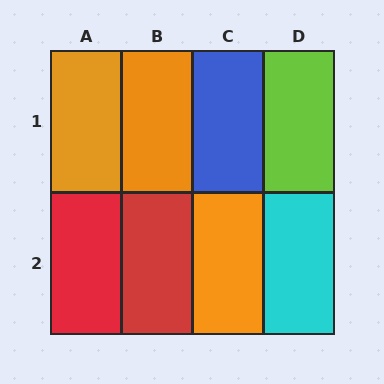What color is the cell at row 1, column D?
Lime.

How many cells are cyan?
1 cell is cyan.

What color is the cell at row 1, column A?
Orange.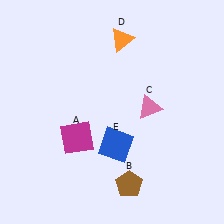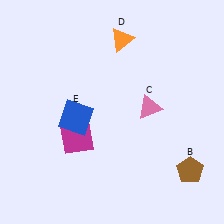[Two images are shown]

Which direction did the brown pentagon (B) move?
The brown pentagon (B) moved right.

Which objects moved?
The objects that moved are: the brown pentagon (B), the blue square (E).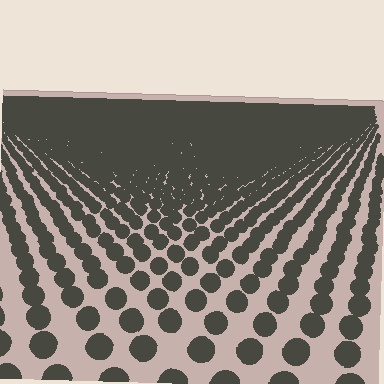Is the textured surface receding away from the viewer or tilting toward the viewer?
The surface is receding away from the viewer. Texture elements get smaller and denser toward the top.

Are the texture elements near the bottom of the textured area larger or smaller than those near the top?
Larger. Near the bottom, elements are closer to the viewer and appear at a bigger on-screen size.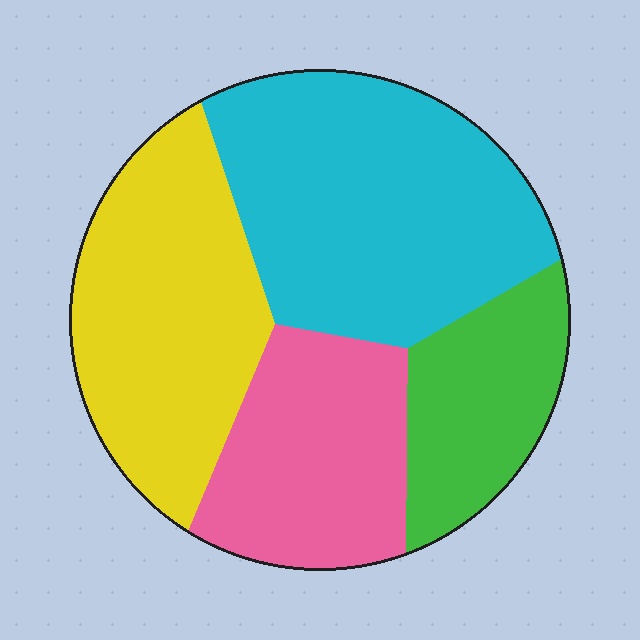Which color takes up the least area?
Green, at roughly 15%.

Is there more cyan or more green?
Cyan.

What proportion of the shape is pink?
Pink takes up about one fifth (1/5) of the shape.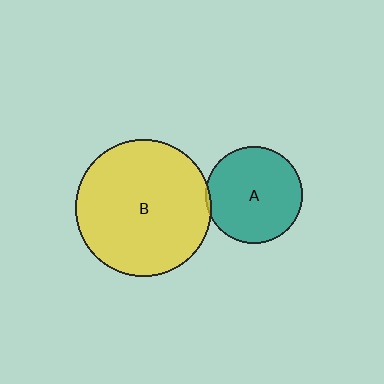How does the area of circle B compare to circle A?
Approximately 2.0 times.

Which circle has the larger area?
Circle B (yellow).